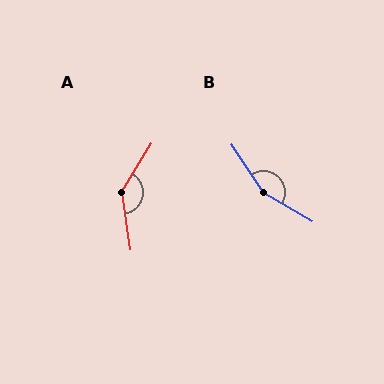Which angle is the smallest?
A, at approximately 140 degrees.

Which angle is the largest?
B, at approximately 154 degrees.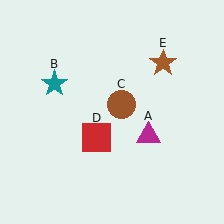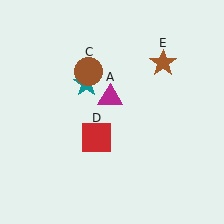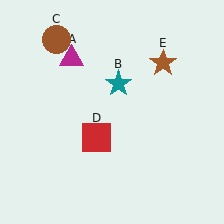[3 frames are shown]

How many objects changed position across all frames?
3 objects changed position: magenta triangle (object A), teal star (object B), brown circle (object C).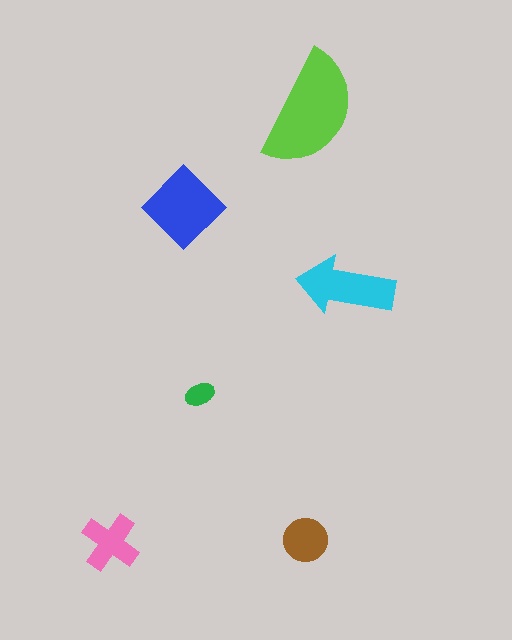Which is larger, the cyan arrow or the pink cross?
The cyan arrow.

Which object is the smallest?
The green ellipse.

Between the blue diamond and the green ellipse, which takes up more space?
The blue diamond.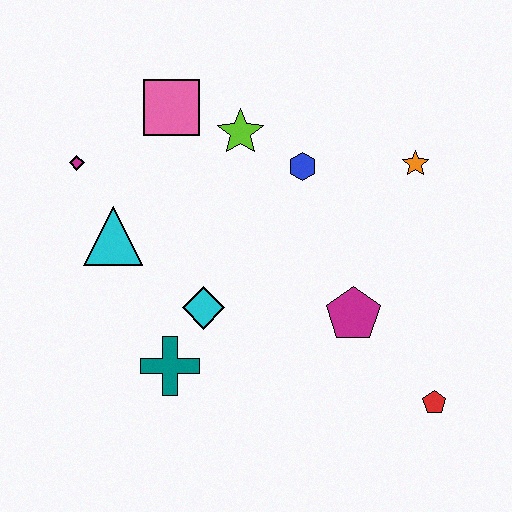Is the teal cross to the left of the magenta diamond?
No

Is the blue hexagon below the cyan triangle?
No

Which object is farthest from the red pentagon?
The magenta diamond is farthest from the red pentagon.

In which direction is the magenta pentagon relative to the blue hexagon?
The magenta pentagon is below the blue hexagon.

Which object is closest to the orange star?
The blue hexagon is closest to the orange star.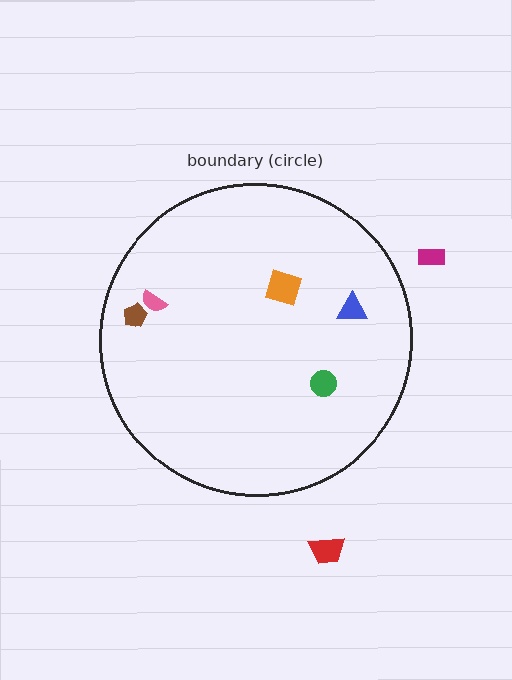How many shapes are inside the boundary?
5 inside, 2 outside.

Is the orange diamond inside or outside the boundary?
Inside.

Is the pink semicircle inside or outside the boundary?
Inside.